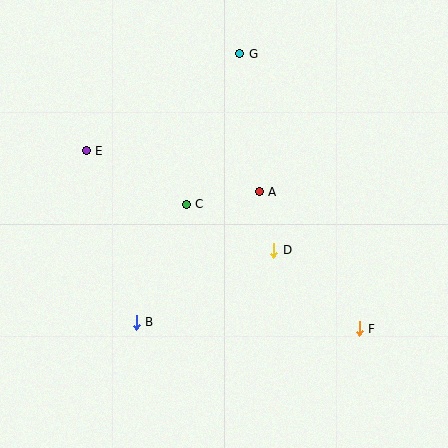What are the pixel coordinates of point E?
Point E is at (86, 151).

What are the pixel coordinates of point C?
Point C is at (186, 204).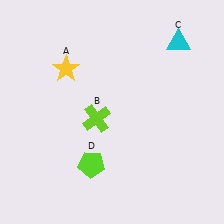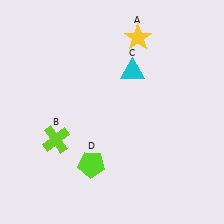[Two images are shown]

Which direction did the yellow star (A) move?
The yellow star (A) moved right.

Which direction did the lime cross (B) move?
The lime cross (B) moved left.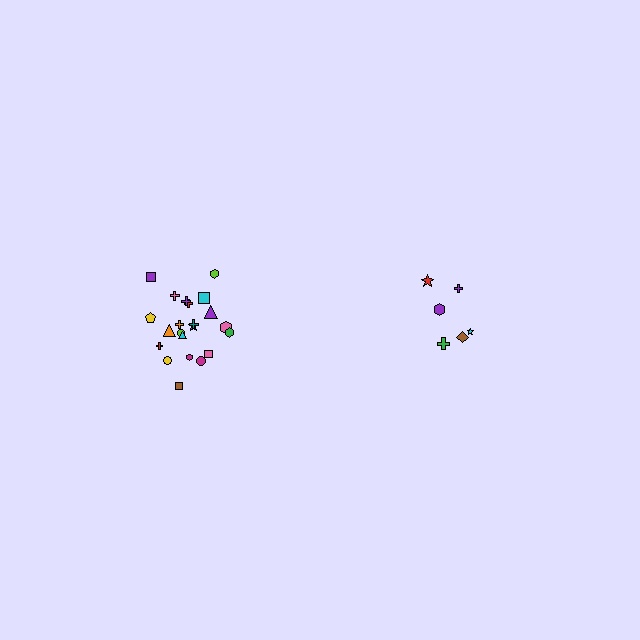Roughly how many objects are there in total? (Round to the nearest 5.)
Roughly 30 objects in total.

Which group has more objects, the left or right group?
The left group.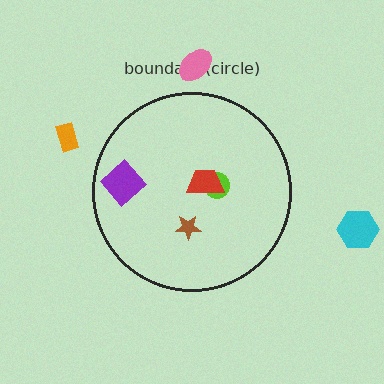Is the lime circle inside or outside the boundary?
Inside.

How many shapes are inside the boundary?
4 inside, 3 outside.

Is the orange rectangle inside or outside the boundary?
Outside.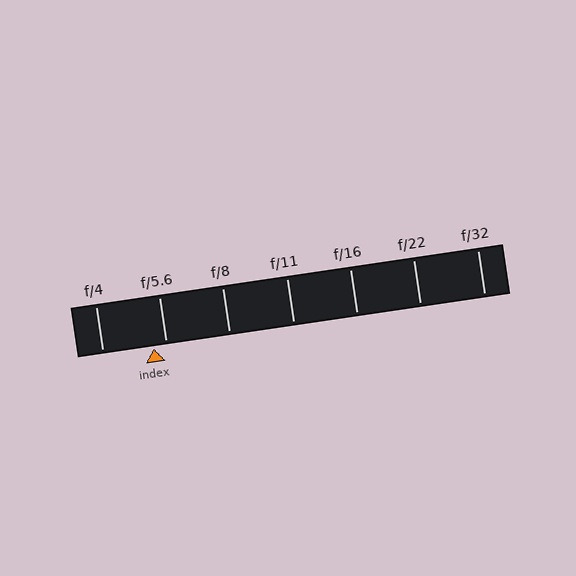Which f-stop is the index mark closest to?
The index mark is closest to f/5.6.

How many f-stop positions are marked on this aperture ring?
There are 7 f-stop positions marked.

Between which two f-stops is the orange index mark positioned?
The index mark is between f/4 and f/5.6.